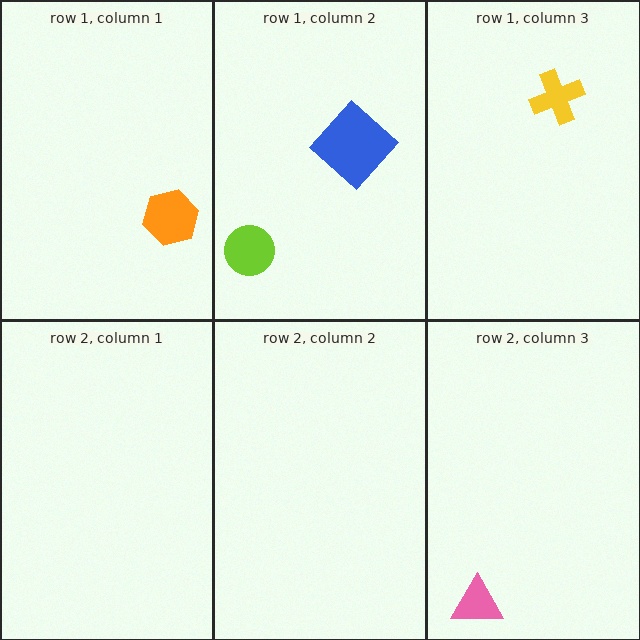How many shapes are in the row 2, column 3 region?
1.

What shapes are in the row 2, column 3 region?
The pink triangle.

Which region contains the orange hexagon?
The row 1, column 1 region.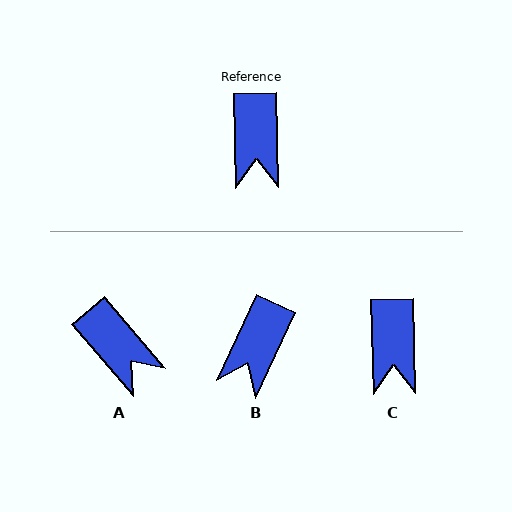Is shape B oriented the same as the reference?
No, it is off by about 27 degrees.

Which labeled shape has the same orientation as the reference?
C.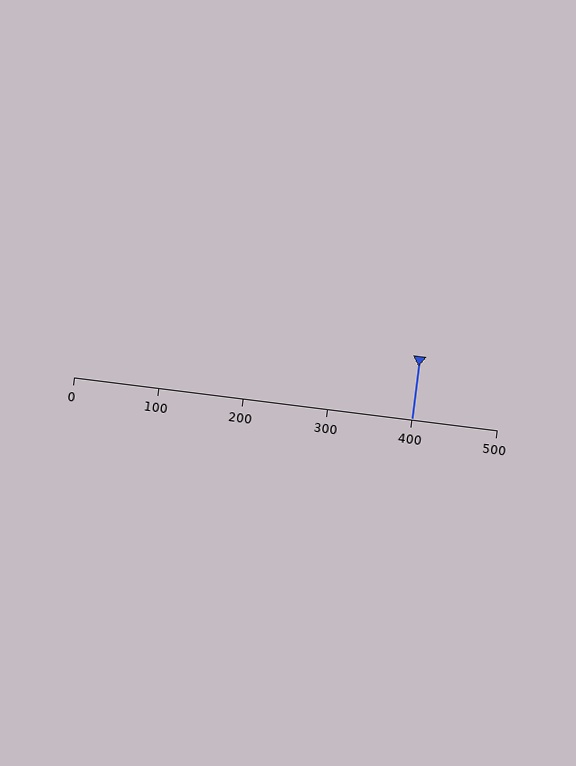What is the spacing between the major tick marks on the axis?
The major ticks are spaced 100 apart.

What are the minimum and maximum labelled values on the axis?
The axis runs from 0 to 500.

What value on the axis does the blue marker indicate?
The marker indicates approximately 400.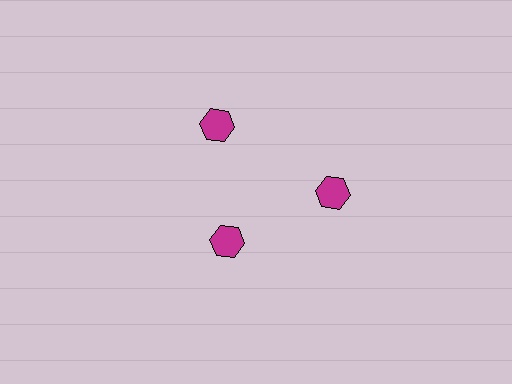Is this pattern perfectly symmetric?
No. The 3 magenta hexagons are arranged in a ring, but one element near the 7 o'clock position is pulled inward toward the center, breaking the 3-fold rotational symmetry.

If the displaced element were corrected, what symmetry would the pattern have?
It would have 3-fold rotational symmetry — the pattern would map onto itself every 120 degrees.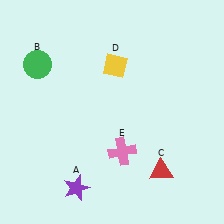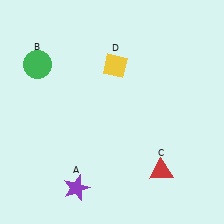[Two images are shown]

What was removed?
The pink cross (E) was removed in Image 2.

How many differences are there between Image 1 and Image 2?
There is 1 difference between the two images.